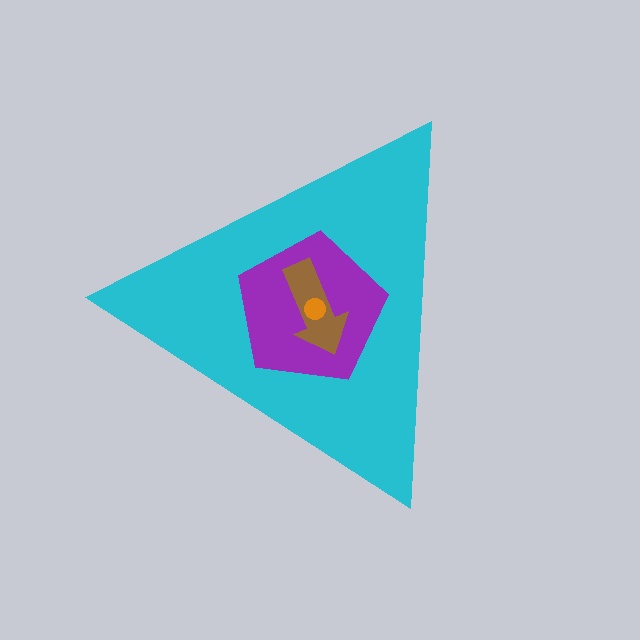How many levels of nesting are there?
4.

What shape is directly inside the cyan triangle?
The purple pentagon.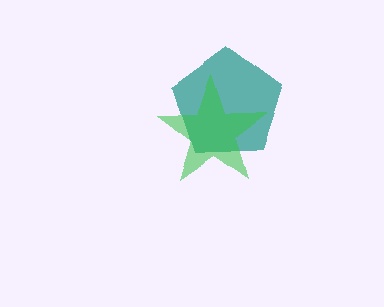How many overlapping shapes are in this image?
There are 2 overlapping shapes in the image.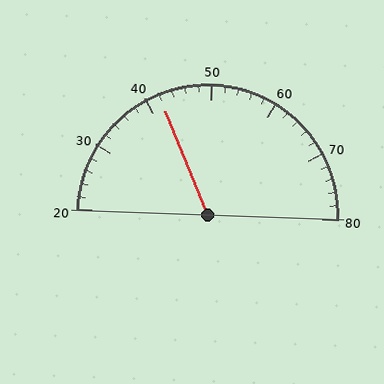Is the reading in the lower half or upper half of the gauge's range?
The reading is in the lower half of the range (20 to 80).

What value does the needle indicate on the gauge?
The needle indicates approximately 42.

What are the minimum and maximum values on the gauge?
The gauge ranges from 20 to 80.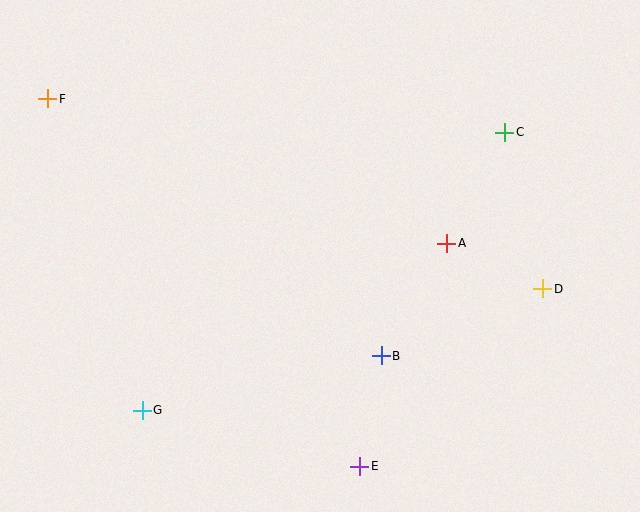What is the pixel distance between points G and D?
The distance between G and D is 418 pixels.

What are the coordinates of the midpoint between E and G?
The midpoint between E and G is at (251, 438).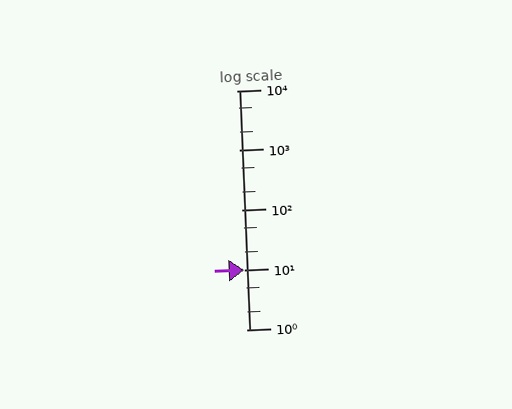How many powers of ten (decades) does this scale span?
The scale spans 4 decades, from 1 to 10000.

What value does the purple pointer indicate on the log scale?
The pointer indicates approximately 10.